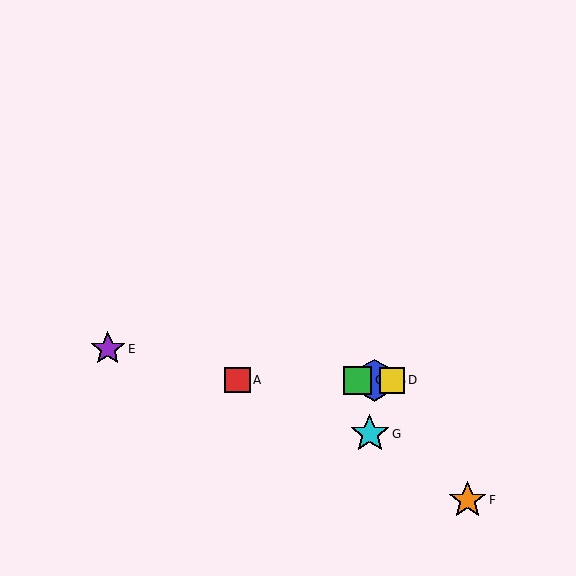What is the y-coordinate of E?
Object E is at y≈349.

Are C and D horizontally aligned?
Yes, both are at y≈380.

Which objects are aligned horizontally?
Objects A, B, C, D are aligned horizontally.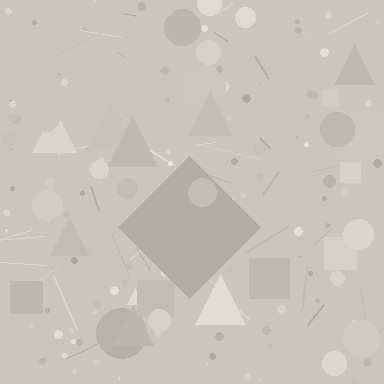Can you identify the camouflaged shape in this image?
The camouflaged shape is a diamond.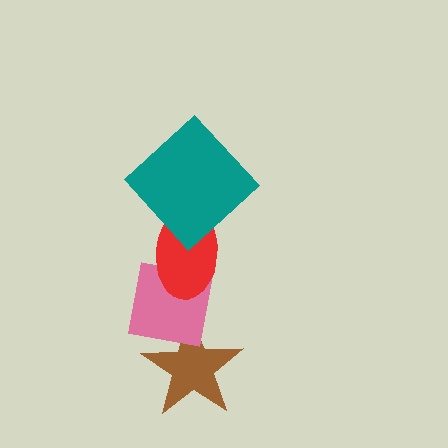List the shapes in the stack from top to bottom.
From top to bottom: the teal diamond, the red ellipse, the pink square, the brown star.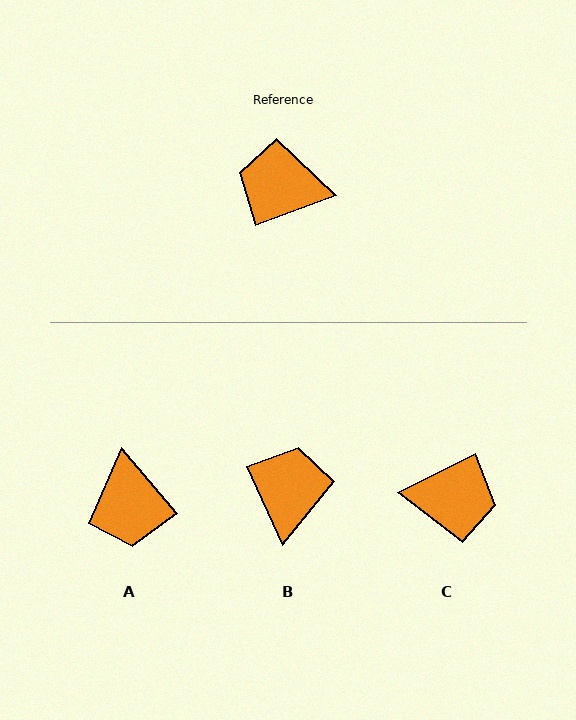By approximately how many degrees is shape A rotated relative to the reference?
Approximately 110 degrees counter-clockwise.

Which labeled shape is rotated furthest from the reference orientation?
C, about 174 degrees away.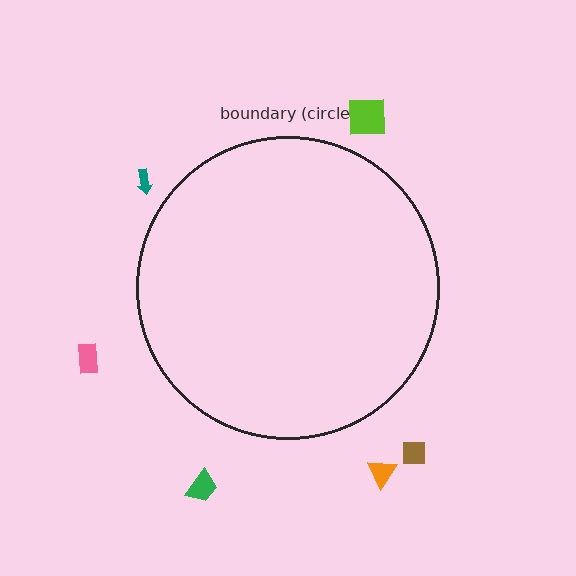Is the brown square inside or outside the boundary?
Outside.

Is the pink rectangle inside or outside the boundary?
Outside.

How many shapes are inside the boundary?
0 inside, 6 outside.